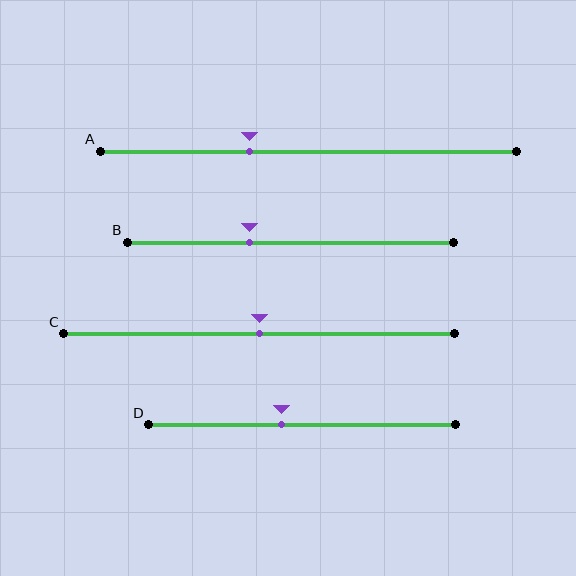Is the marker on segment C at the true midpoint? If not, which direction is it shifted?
Yes, the marker on segment C is at the true midpoint.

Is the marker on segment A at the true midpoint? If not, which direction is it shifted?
No, the marker on segment A is shifted to the left by about 14% of the segment length.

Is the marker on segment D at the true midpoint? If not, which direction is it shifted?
No, the marker on segment D is shifted to the left by about 7% of the segment length.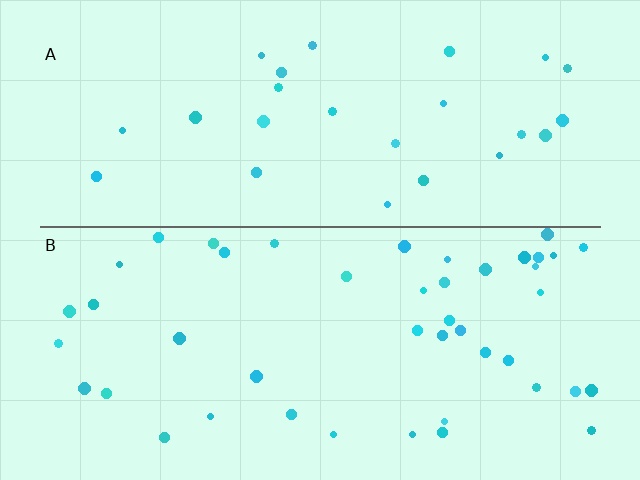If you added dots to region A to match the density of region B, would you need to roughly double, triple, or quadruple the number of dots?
Approximately double.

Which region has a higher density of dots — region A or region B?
B (the bottom).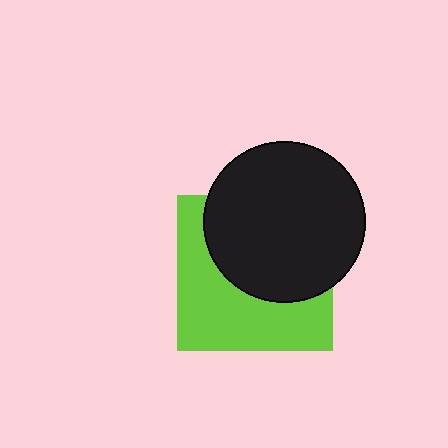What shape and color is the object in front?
The object in front is a black circle.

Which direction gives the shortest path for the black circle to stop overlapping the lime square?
Moving up gives the shortest separation.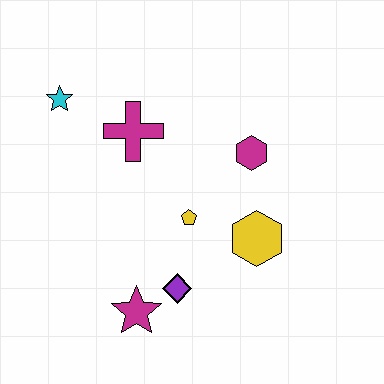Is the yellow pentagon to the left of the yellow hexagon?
Yes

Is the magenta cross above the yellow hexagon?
Yes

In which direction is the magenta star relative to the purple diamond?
The magenta star is to the left of the purple diamond.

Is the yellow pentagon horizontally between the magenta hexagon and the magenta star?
Yes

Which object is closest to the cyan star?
The magenta cross is closest to the cyan star.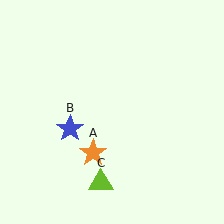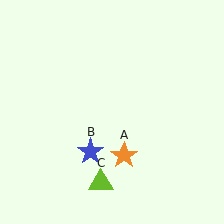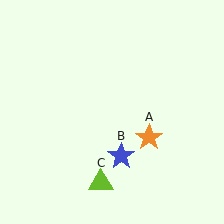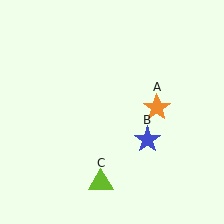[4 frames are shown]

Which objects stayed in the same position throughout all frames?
Lime triangle (object C) remained stationary.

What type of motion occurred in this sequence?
The orange star (object A), blue star (object B) rotated counterclockwise around the center of the scene.